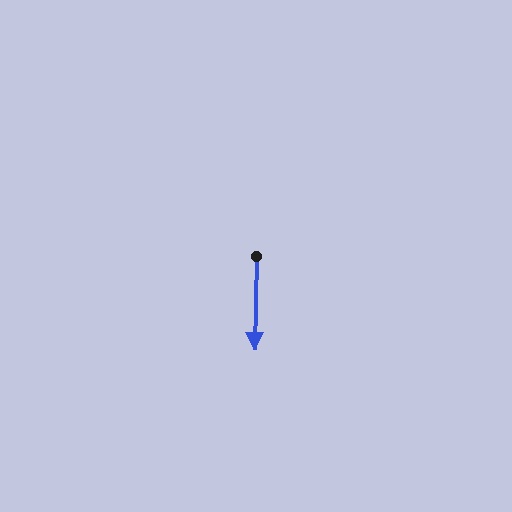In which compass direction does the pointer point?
South.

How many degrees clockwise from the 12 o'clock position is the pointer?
Approximately 181 degrees.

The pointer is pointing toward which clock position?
Roughly 6 o'clock.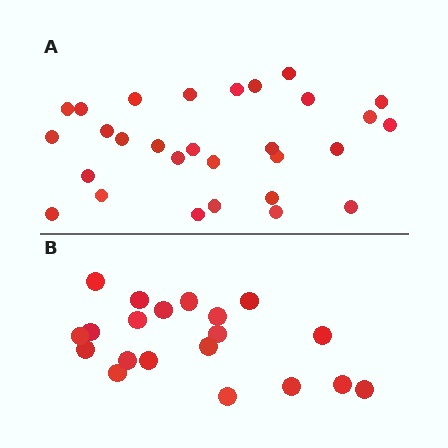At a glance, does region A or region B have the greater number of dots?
Region A (the top region) has more dots.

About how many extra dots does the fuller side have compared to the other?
Region A has roughly 8 or so more dots than region B.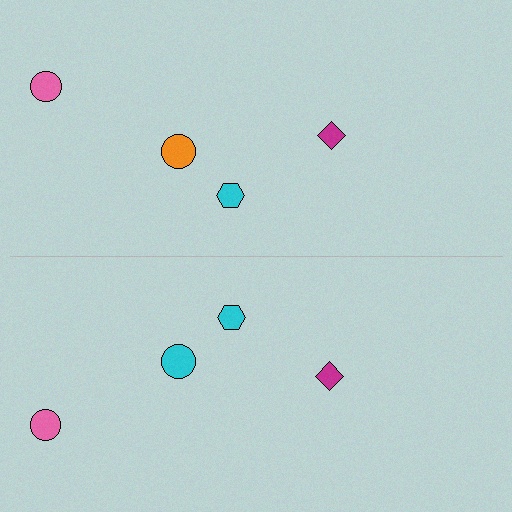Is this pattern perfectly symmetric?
No, the pattern is not perfectly symmetric. The cyan circle on the bottom side breaks the symmetry — its mirror counterpart is orange.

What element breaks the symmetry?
The cyan circle on the bottom side breaks the symmetry — its mirror counterpart is orange.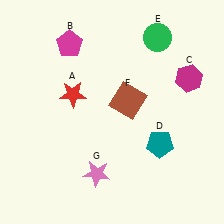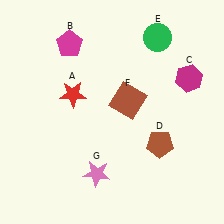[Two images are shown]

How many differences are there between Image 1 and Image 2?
There is 1 difference between the two images.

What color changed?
The pentagon (D) changed from teal in Image 1 to brown in Image 2.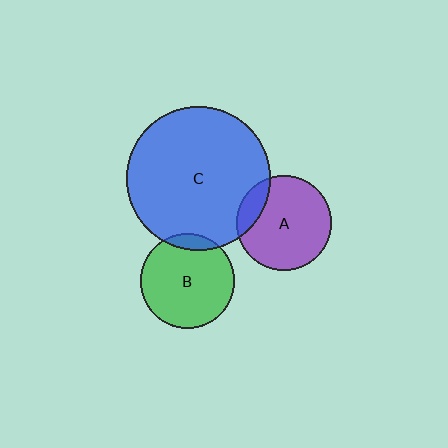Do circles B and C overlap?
Yes.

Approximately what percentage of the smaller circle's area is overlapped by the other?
Approximately 10%.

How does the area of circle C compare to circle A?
Approximately 2.3 times.